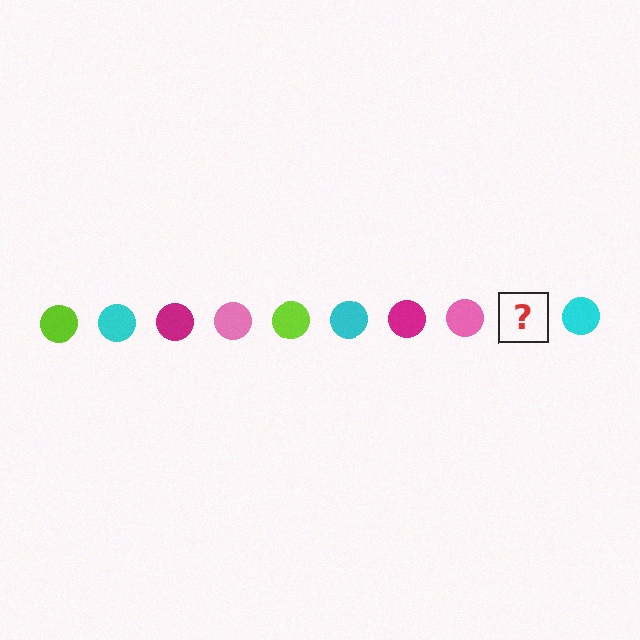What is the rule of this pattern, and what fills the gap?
The rule is that the pattern cycles through lime, cyan, magenta, pink circles. The gap should be filled with a lime circle.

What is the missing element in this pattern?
The missing element is a lime circle.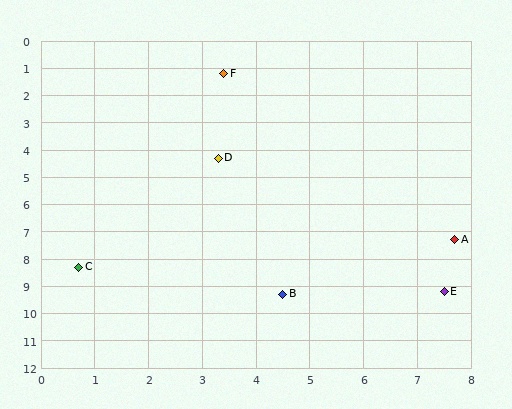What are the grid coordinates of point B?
Point B is at approximately (4.5, 9.3).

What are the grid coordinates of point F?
Point F is at approximately (3.4, 1.2).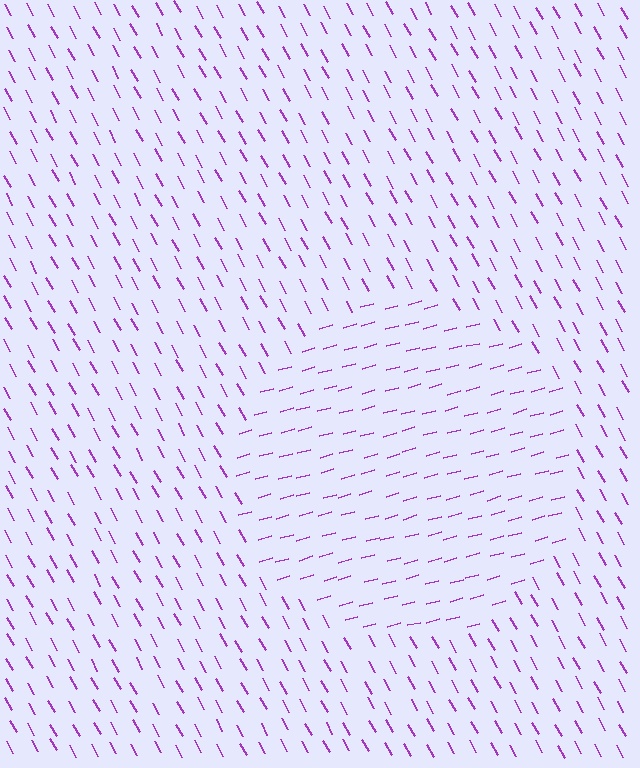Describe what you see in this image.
The image is filled with small purple line segments. A circle region in the image has lines oriented differently from the surrounding lines, creating a visible texture boundary.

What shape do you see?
I see a circle.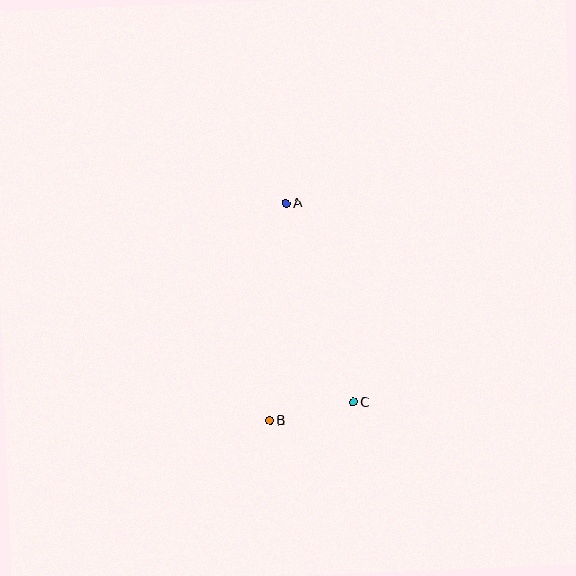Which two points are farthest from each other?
Points A and B are farthest from each other.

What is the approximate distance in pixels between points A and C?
The distance between A and C is approximately 210 pixels.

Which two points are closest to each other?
Points B and C are closest to each other.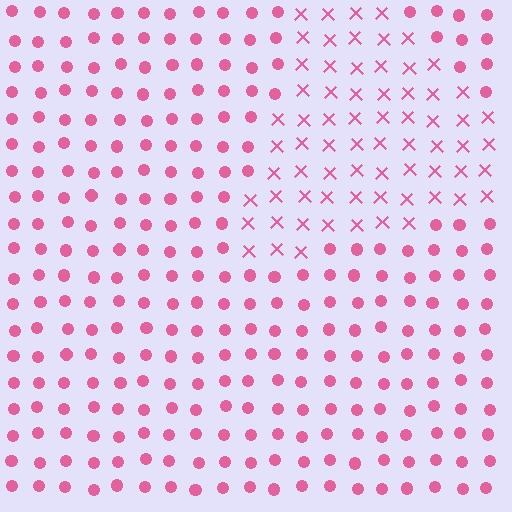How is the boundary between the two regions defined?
The boundary is defined by a change in element shape: X marks inside vs. circles outside. All elements share the same color and spacing.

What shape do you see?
I see a triangle.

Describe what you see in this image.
The image is filled with small pink elements arranged in a uniform grid. A triangle-shaped region contains X marks, while the surrounding area contains circles. The boundary is defined purely by the change in element shape.